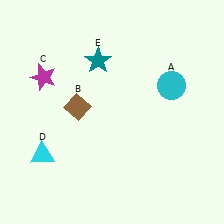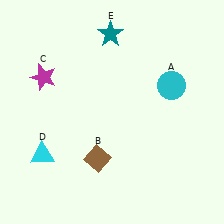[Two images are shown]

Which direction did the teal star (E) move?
The teal star (E) moved up.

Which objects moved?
The objects that moved are: the brown diamond (B), the teal star (E).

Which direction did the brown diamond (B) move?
The brown diamond (B) moved down.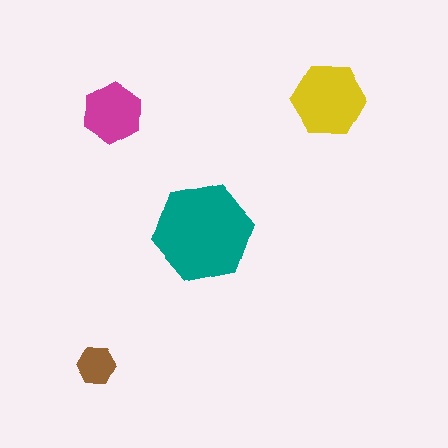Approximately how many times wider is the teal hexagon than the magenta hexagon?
About 1.5 times wider.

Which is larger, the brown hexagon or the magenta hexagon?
The magenta one.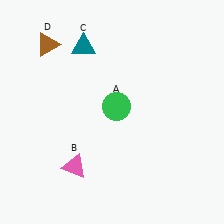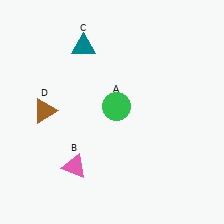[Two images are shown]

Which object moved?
The brown triangle (D) moved down.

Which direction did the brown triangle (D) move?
The brown triangle (D) moved down.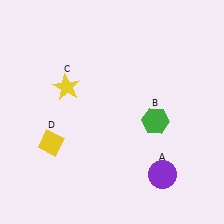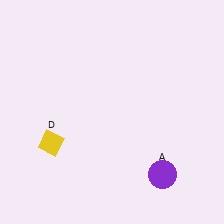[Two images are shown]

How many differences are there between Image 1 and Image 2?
There are 2 differences between the two images.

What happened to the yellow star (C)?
The yellow star (C) was removed in Image 2. It was in the top-left area of Image 1.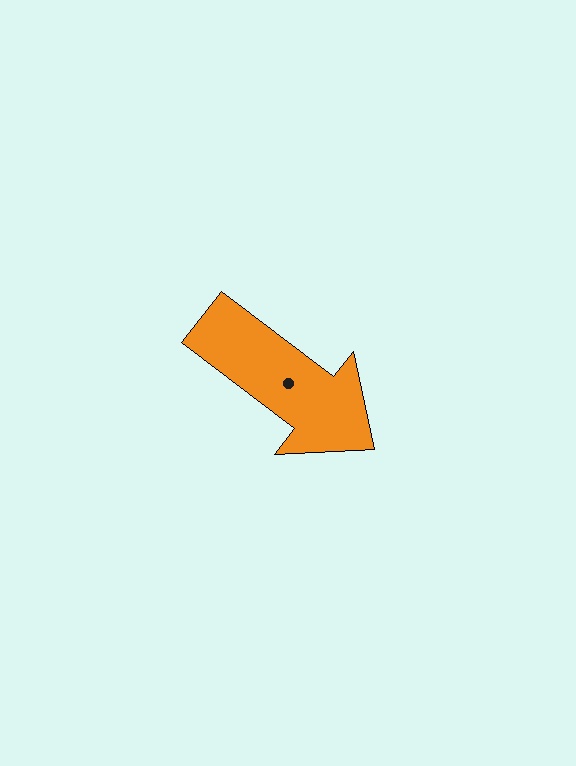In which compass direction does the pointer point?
Southeast.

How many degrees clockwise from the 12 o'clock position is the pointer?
Approximately 127 degrees.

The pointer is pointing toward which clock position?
Roughly 4 o'clock.